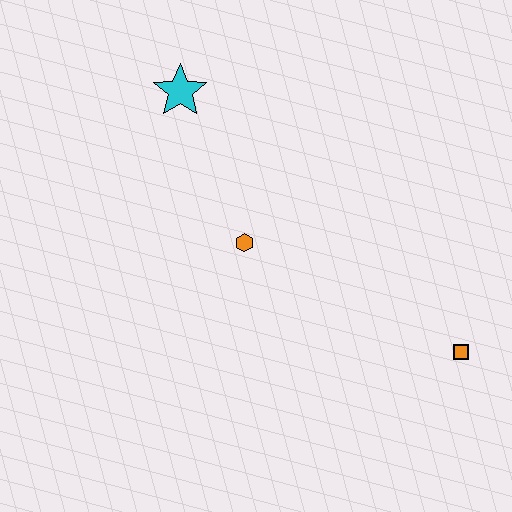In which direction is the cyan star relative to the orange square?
The cyan star is to the left of the orange square.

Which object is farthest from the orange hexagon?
The orange square is farthest from the orange hexagon.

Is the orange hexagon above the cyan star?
No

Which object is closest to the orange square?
The orange hexagon is closest to the orange square.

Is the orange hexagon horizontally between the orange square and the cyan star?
Yes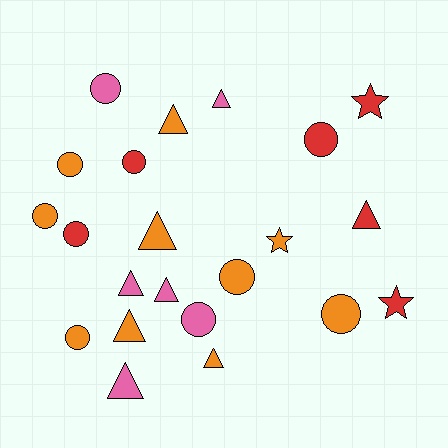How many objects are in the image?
There are 22 objects.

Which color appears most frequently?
Orange, with 10 objects.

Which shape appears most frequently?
Circle, with 10 objects.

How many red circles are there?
There are 3 red circles.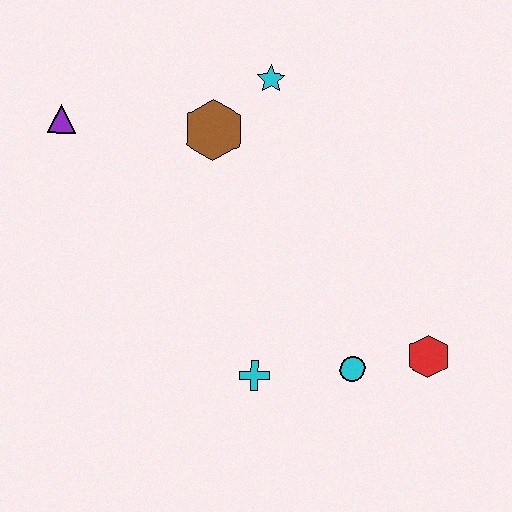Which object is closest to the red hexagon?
The cyan circle is closest to the red hexagon.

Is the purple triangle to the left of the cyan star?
Yes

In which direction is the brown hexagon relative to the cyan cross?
The brown hexagon is above the cyan cross.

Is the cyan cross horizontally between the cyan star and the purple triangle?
Yes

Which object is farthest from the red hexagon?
The purple triangle is farthest from the red hexagon.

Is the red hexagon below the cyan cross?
No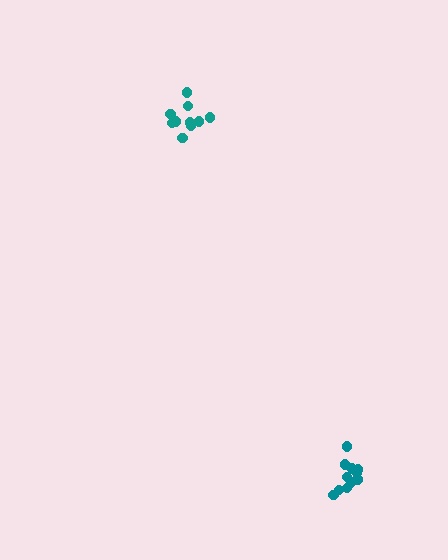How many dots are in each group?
Group 1: 11 dots, Group 2: 11 dots (22 total).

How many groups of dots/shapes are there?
There are 2 groups.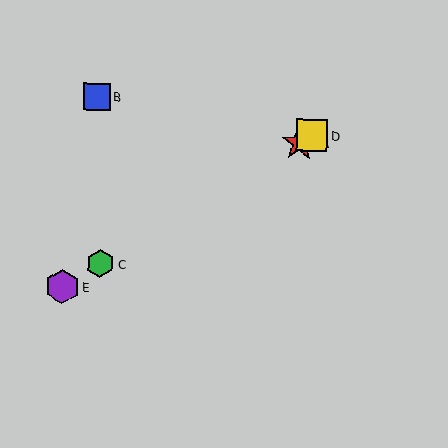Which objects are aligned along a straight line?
Objects A, C, D, E are aligned along a straight line.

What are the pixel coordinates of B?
Object B is at (97, 97).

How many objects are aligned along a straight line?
4 objects (A, C, D, E) are aligned along a straight line.